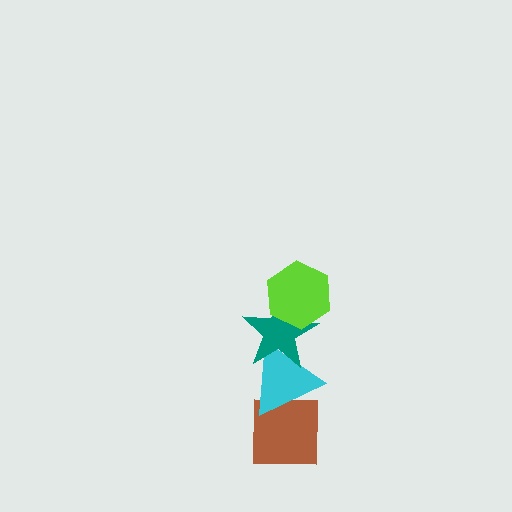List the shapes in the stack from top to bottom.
From top to bottom: the lime hexagon, the teal star, the cyan triangle, the brown square.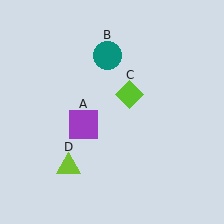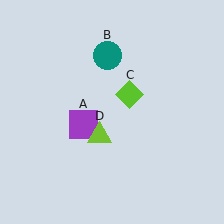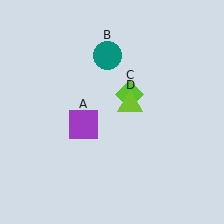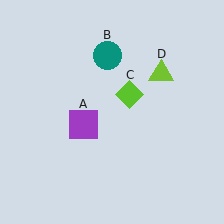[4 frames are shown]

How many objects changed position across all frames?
1 object changed position: lime triangle (object D).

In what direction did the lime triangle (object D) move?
The lime triangle (object D) moved up and to the right.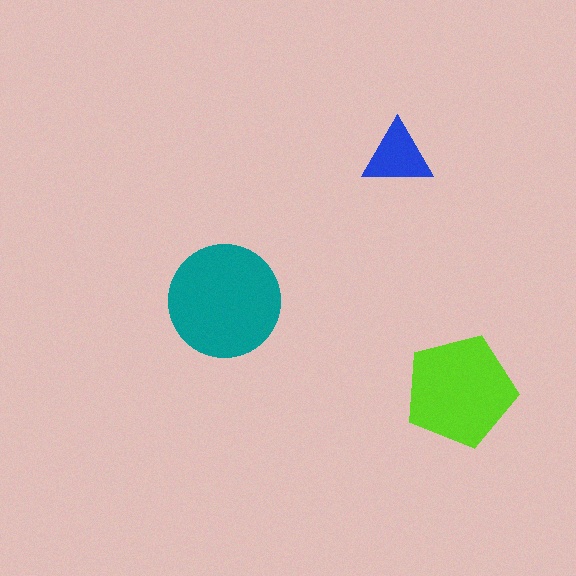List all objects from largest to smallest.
The teal circle, the lime pentagon, the blue triangle.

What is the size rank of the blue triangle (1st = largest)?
3rd.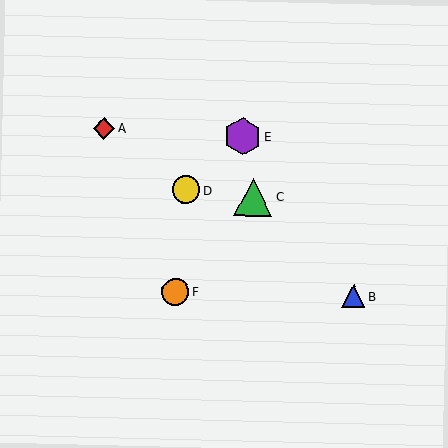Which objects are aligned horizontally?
Objects B, F are aligned horizontally.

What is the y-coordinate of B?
Object B is at y≈297.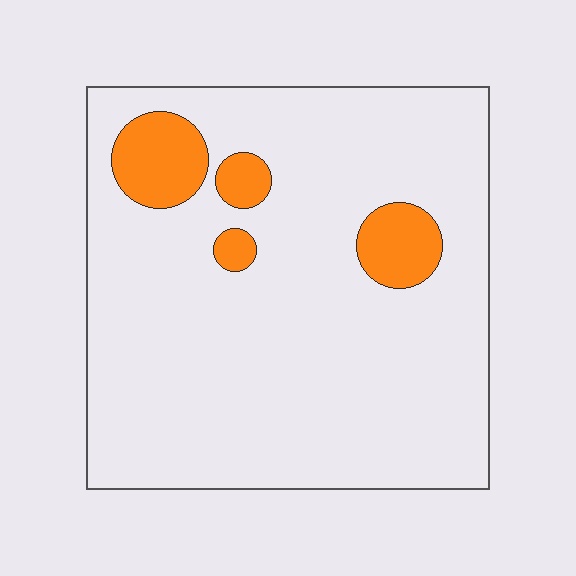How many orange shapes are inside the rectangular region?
4.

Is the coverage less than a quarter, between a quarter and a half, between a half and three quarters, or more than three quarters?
Less than a quarter.